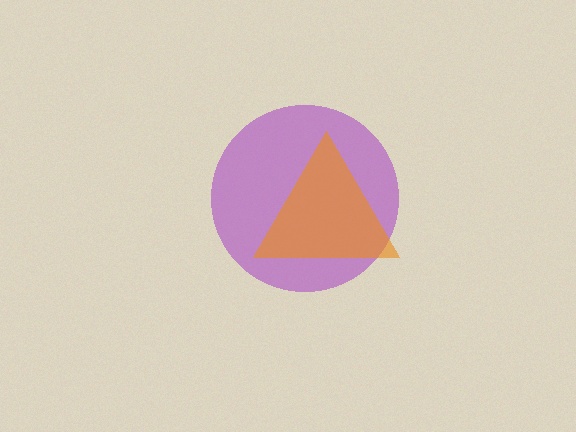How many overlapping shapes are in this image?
There are 2 overlapping shapes in the image.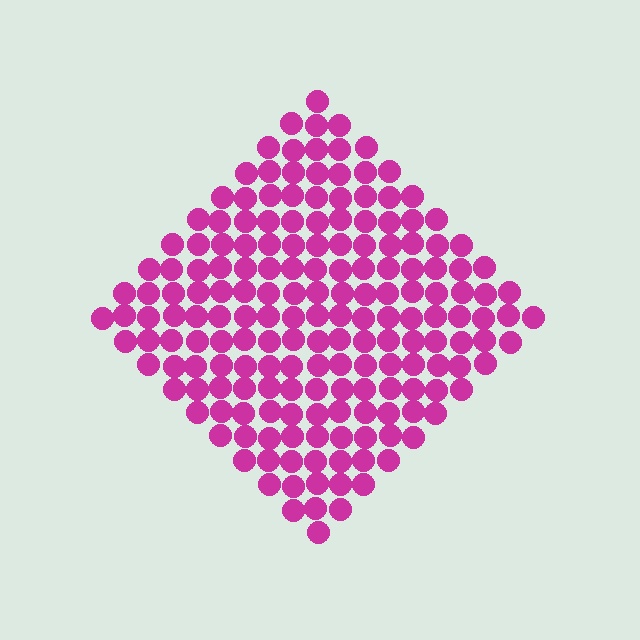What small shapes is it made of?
It is made of small circles.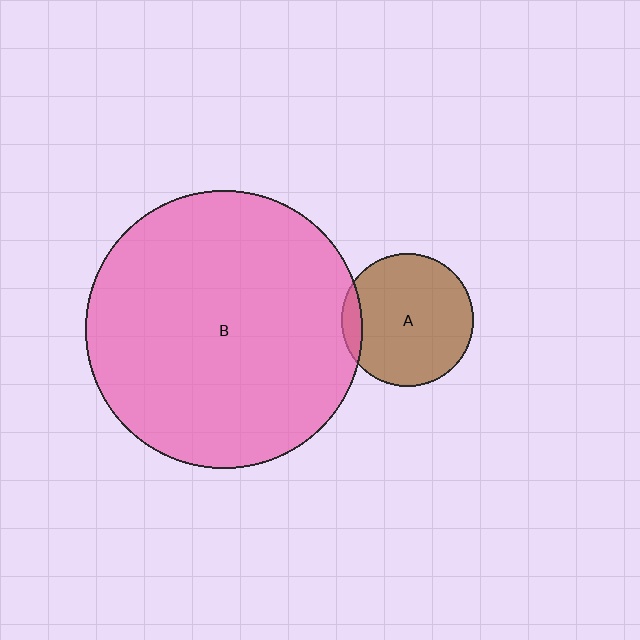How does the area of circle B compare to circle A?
Approximately 4.4 times.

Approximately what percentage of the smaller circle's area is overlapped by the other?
Approximately 10%.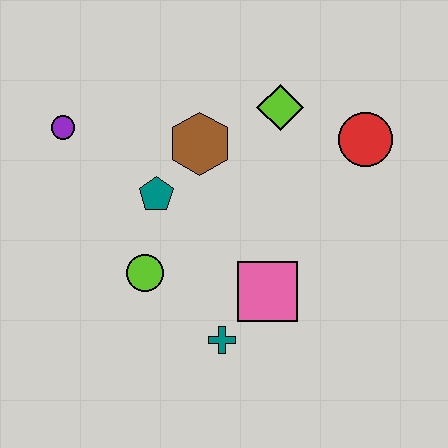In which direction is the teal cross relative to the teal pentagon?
The teal cross is below the teal pentagon.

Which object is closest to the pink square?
The teal cross is closest to the pink square.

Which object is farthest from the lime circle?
The red circle is farthest from the lime circle.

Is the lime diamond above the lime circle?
Yes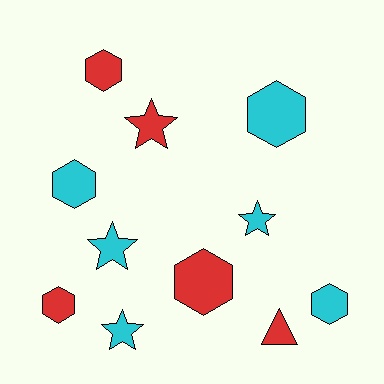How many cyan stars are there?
There are 3 cyan stars.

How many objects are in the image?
There are 11 objects.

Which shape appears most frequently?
Hexagon, with 6 objects.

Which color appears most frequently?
Cyan, with 6 objects.